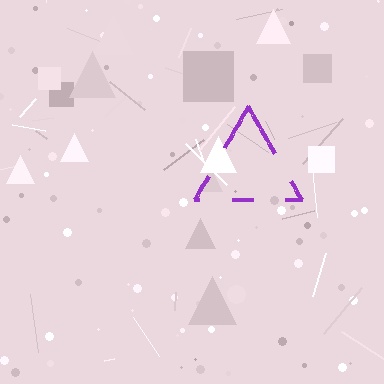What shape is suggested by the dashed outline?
The dashed outline suggests a triangle.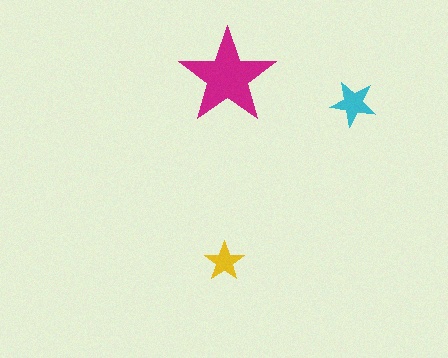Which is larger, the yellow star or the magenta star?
The magenta one.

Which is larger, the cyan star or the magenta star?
The magenta one.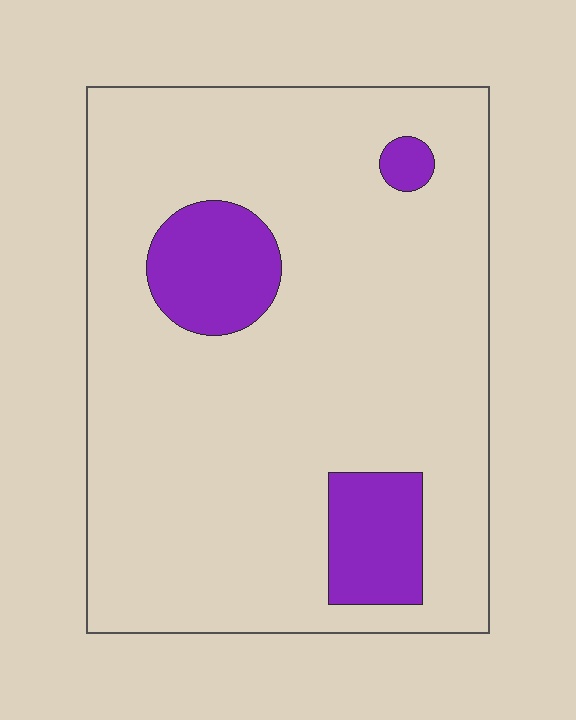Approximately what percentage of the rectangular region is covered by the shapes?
Approximately 15%.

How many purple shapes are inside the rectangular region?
3.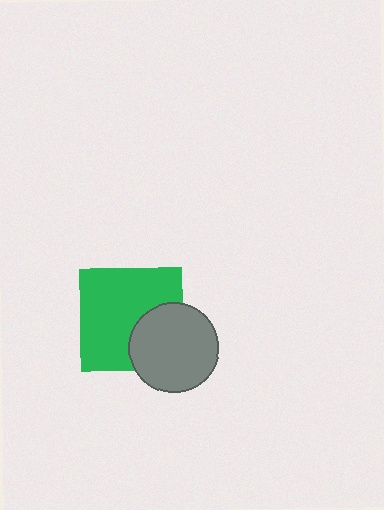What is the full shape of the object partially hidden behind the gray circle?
The partially hidden object is a green square.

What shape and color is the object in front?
The object in front is a gray circle.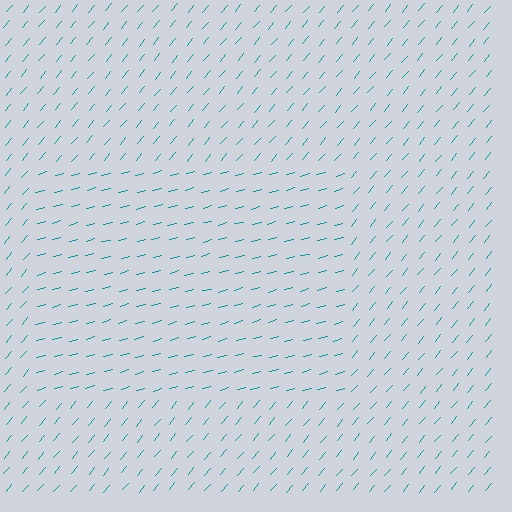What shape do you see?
I see a rectangle.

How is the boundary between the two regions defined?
The boundary is defined purely by a change in line orientation (approximately 35 degrees difference). All lines are the same color and thickness.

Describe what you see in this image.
The image is filled with small teal line segments. A rectangle region in the image has lines oriented differently from the surrounding lines, creating a visible texture boundary.